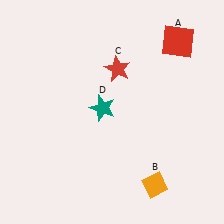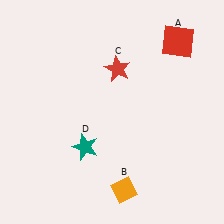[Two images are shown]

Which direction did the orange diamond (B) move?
The orange diamond (B) moved left.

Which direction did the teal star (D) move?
The teal star (D) moved down.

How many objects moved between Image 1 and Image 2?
2 objects moved between the two images.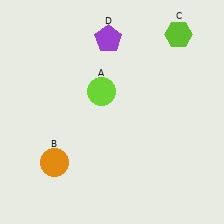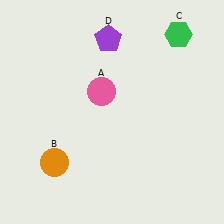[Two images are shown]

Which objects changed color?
A changed from lime to pink. C changed from lime to green.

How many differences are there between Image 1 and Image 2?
There are 2 differences between the two images.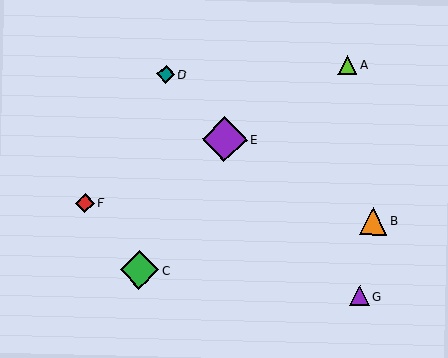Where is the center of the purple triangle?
The center of the purple triangle is at (360, 296).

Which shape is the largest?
The purple diamond (labeled E) is the largest.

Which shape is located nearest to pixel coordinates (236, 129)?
The purple diamond (labeled E) at (225, 139) is nearest to that location.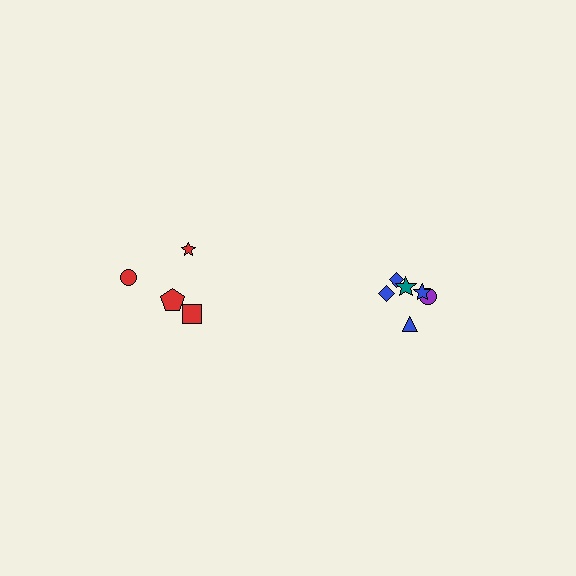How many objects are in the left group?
There are 4 objects.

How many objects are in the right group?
There are 6 objects.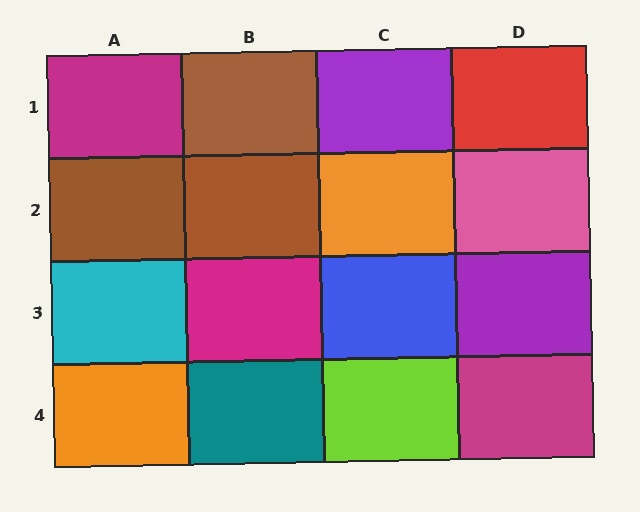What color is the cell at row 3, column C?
Blue.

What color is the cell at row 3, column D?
Purple.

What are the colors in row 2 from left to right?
Brown, brown, orange, pink.